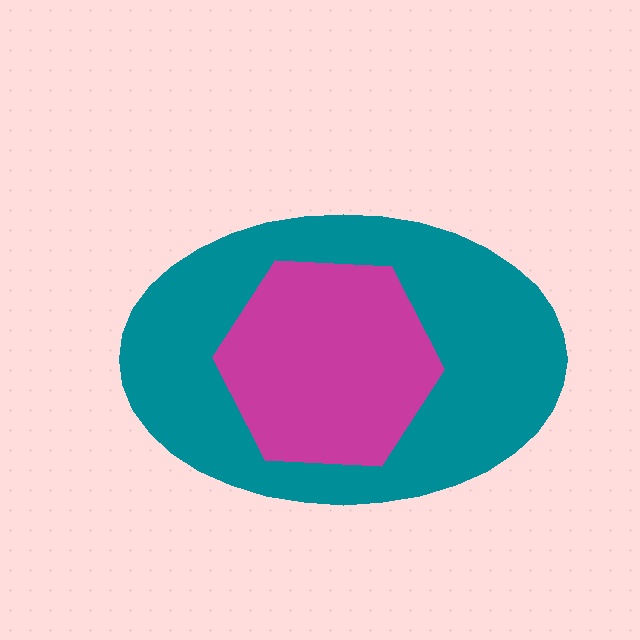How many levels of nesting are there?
2.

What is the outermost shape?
The teal ellipse.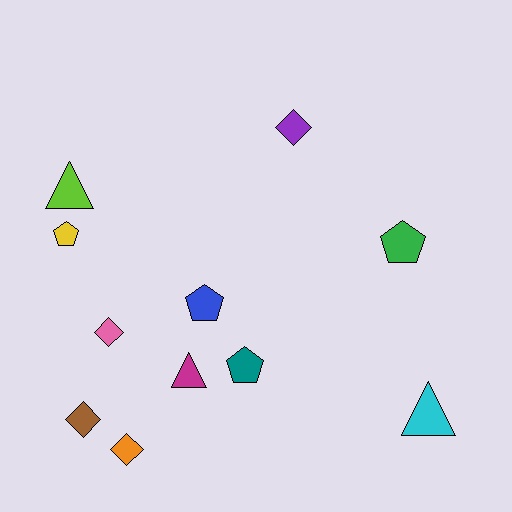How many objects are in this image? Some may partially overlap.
There are 11 objects.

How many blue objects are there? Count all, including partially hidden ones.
There is 1 blue object.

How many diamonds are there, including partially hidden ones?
There are 4 diamonds.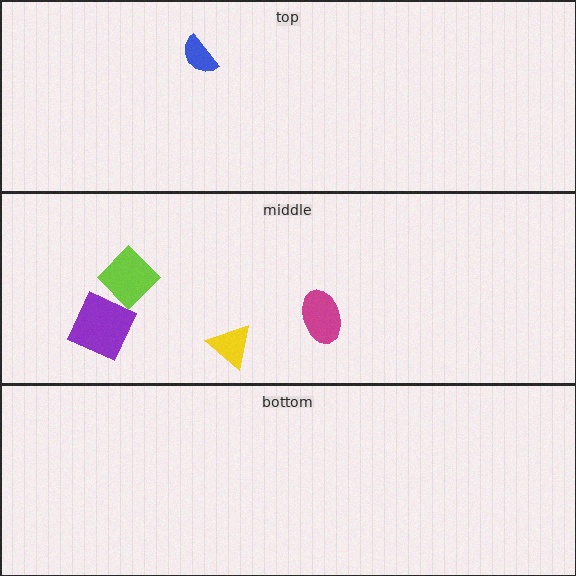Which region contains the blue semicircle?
The top region.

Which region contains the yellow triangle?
The middle region.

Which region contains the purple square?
The middle region.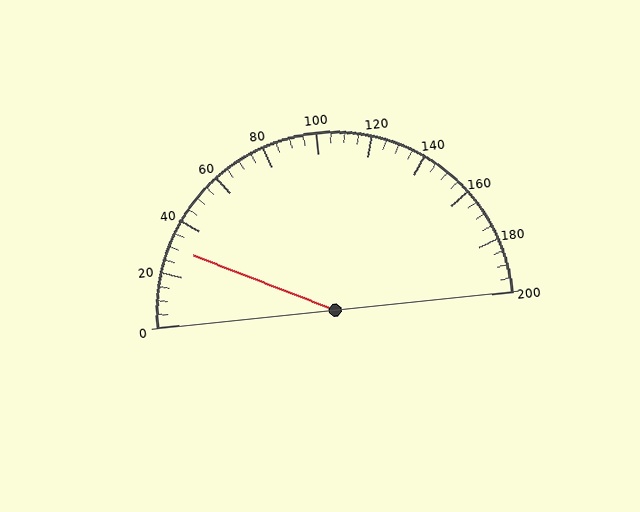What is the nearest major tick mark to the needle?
The nearest major tick mark is 40.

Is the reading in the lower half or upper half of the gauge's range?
The reading is in the lower half of the range (0 to 200).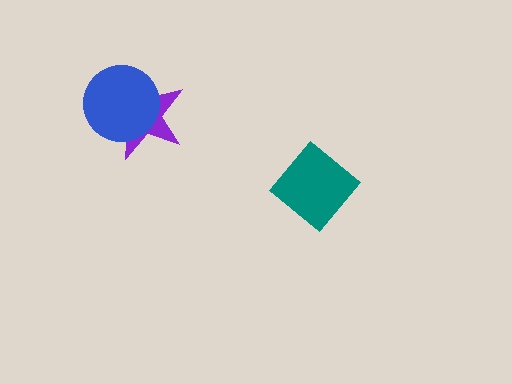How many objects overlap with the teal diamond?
0 objects overlap with the teal diamond.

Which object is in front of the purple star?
The blue circle is in front of the purple star.